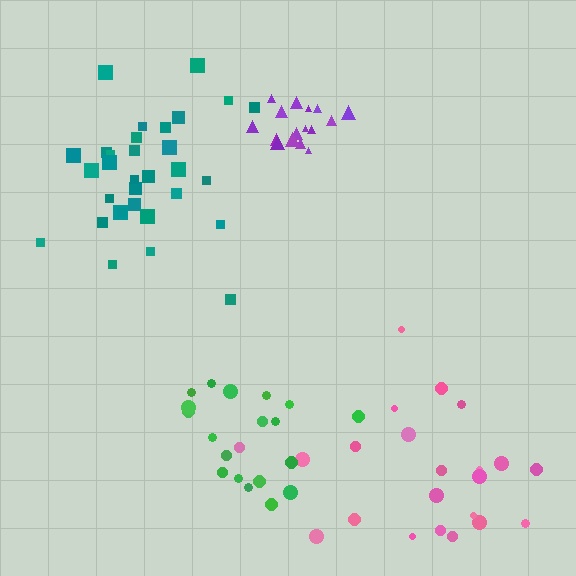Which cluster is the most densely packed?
Purple.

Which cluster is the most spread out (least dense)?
Pink.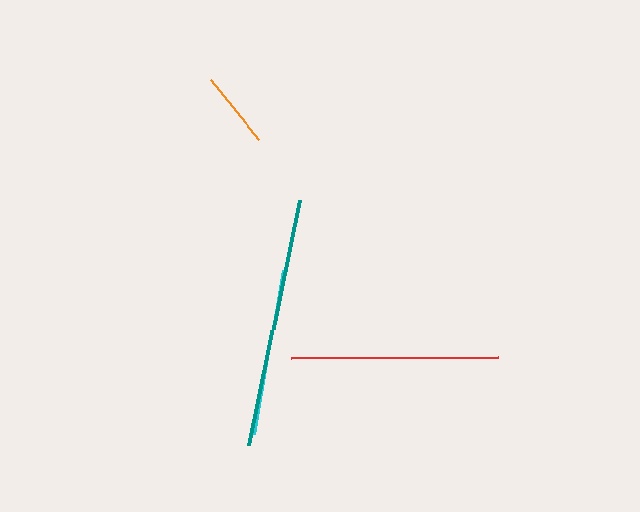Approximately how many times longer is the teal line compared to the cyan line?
The teal line is approximately 1.5 times the length of the cyan line.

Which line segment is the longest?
The teal line is the longest at approximately 250 pixels.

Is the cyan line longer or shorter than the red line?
The red line is longer than the cyan line.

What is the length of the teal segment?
The teal segment is approximately 250 pixels long.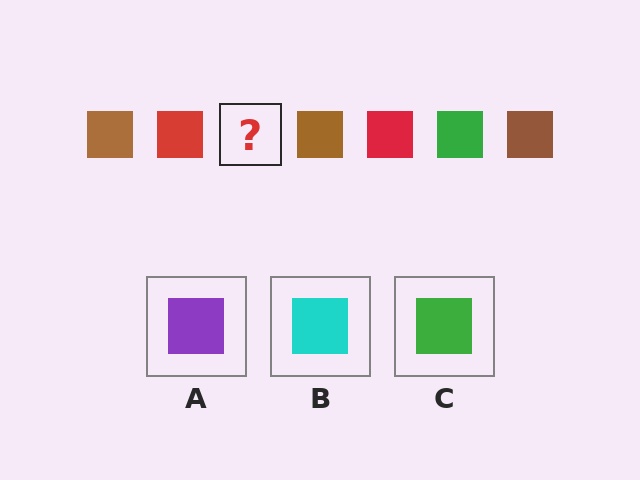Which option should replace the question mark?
Option C.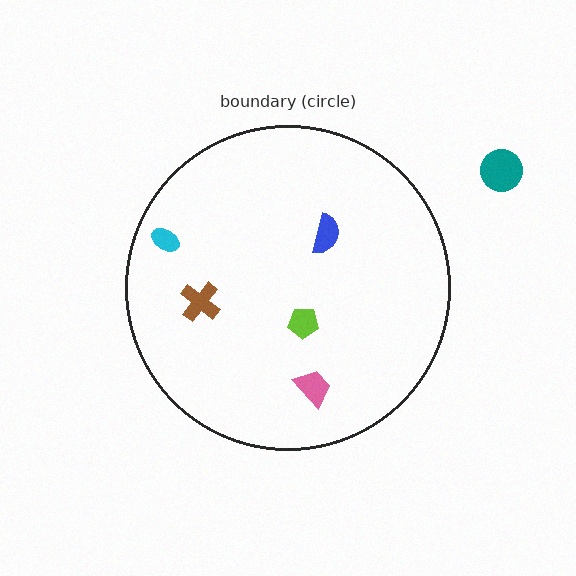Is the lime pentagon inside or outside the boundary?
Inside.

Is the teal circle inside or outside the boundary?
Outside.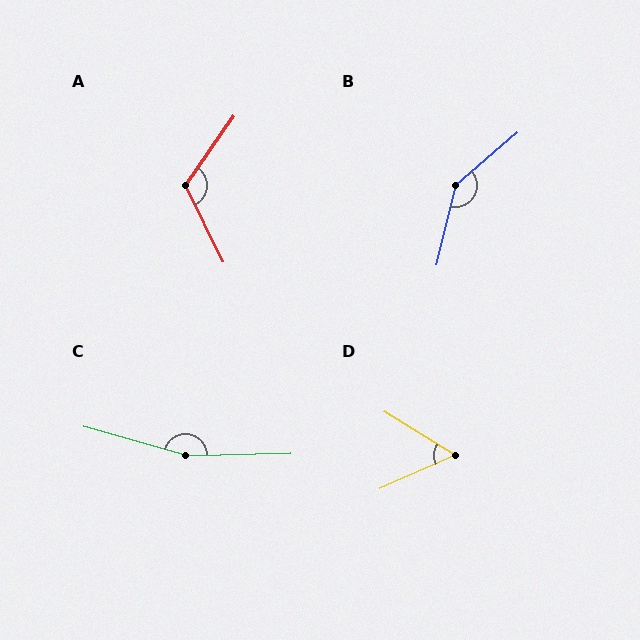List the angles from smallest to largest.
D (56°), A (119°), B (144°), C (163°).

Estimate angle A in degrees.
Approximately 119 degrees.